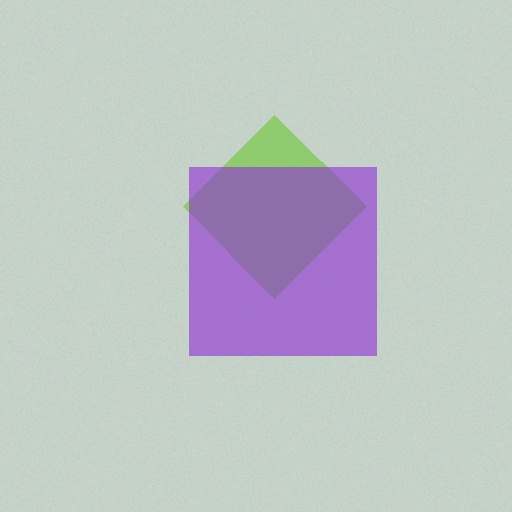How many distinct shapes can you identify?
There are 2 distinct shapes: a lime diamond, a purple square.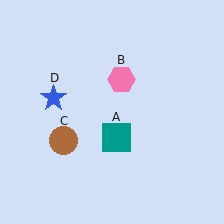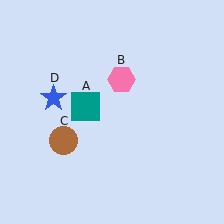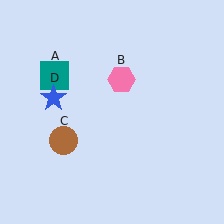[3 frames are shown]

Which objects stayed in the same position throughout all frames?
Pink hexagon (object B) and brown circle (object C) and blue star (object D) remained stationary.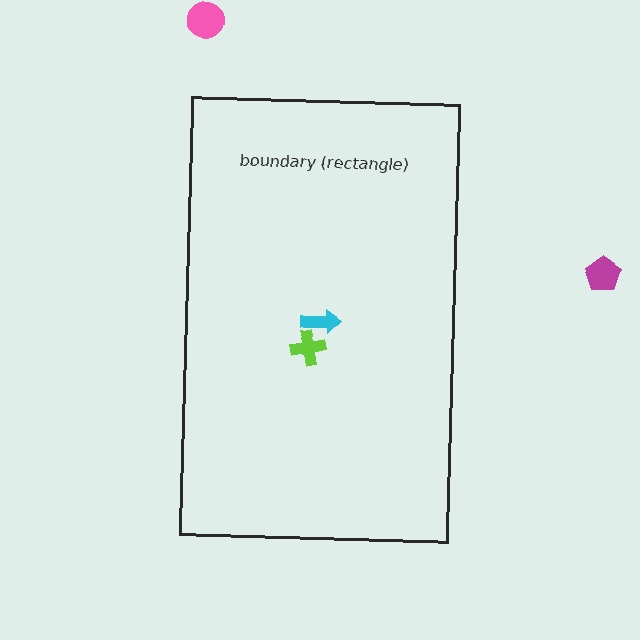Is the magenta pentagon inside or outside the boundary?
Outside.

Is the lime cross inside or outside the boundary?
Inside.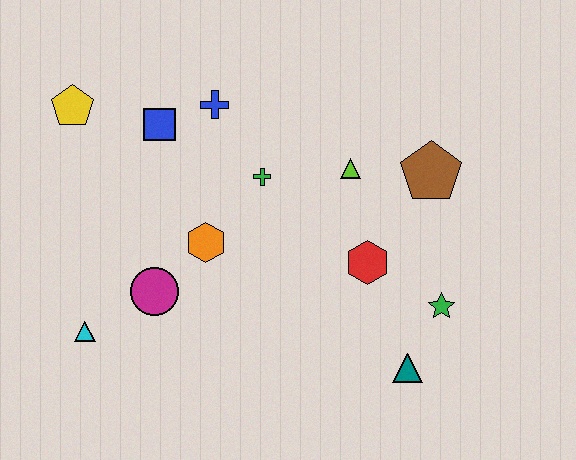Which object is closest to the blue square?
The blue cross is closest to the blue square.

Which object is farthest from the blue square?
The teal triangle is farthest from the blue square.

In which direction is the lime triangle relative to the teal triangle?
The lime triangle is above the teal triangle.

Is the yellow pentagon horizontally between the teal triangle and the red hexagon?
No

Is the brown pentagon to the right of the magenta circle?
Yes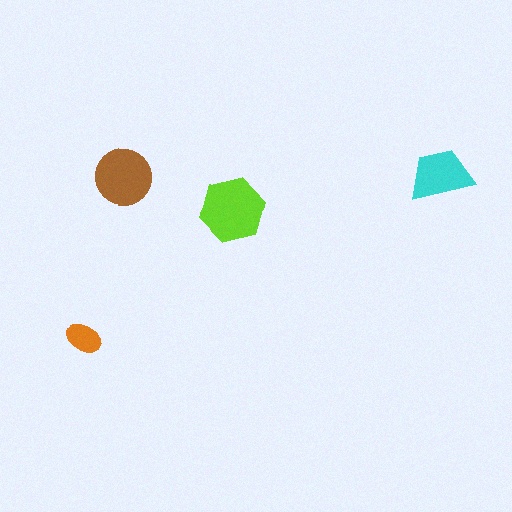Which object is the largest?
The lime hexagon.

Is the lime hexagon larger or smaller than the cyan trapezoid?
Larger.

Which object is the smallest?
The orange ellipse.